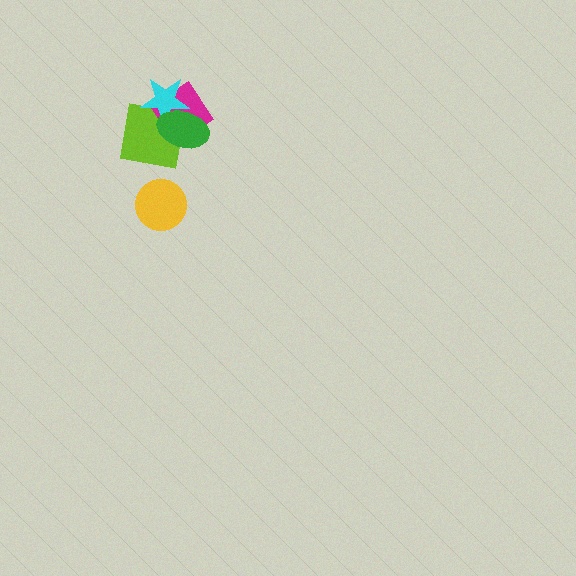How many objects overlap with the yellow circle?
0 objects overlap with the yellow circle.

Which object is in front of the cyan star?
The green ellipse is in front of the cyan star.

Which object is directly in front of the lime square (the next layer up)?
The magenta diamond is directly in front of the lime square.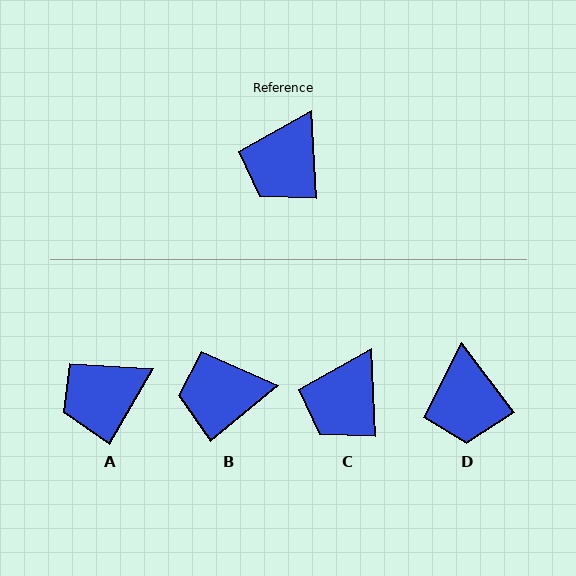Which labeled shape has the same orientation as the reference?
C.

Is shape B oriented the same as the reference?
No, it is off by about 53 degrees.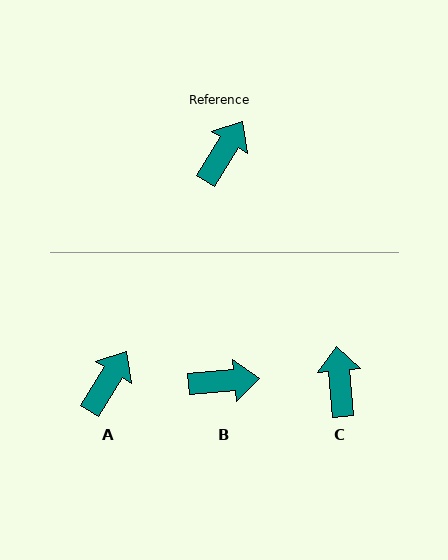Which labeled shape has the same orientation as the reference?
A.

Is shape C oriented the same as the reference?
No, it is off by about 38 degrees.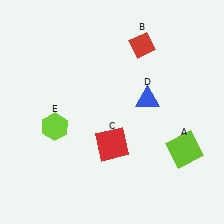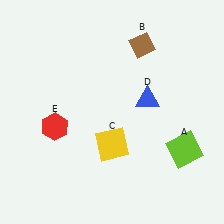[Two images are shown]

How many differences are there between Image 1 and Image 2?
There are 3 differences between the two images.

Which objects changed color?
B changed from red to brown. C changed from red to yellow. E changed from lime to red.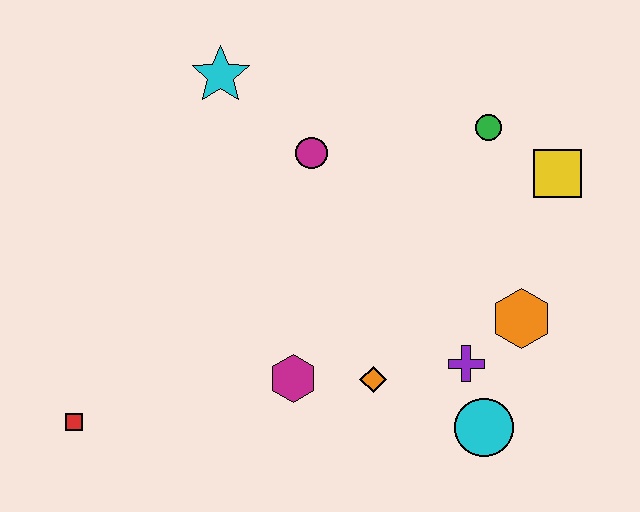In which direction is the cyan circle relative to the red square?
The cyan circle is to the right of the red square.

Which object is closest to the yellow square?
The green circle is closest to the yellow square.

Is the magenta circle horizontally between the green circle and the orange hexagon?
No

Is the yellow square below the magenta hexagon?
No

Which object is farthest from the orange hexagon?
The red square is farthest from the orange hexagon.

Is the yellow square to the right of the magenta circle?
Yes